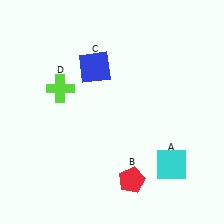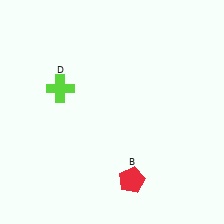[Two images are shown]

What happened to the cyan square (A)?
The cyan square (A) was removed in Image 2. It was in the bottom-right area of Image 1.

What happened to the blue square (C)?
The blue square (C) was removed in Image 2. It was in the top-left area of Image 1.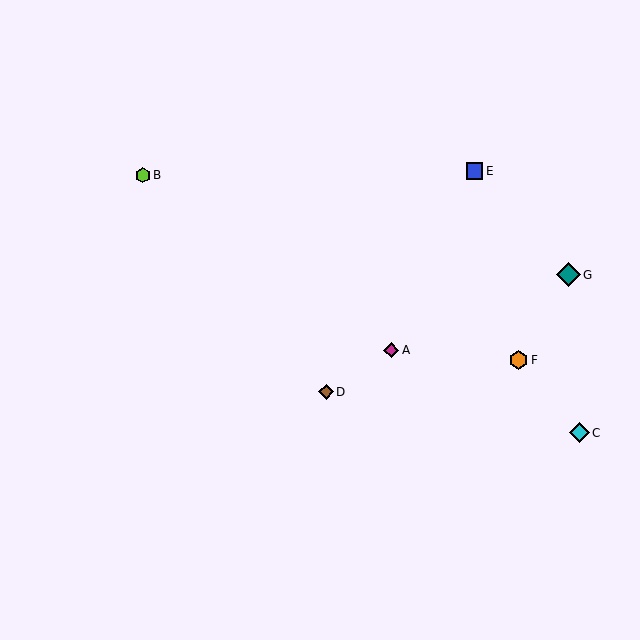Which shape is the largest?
The teal diamond (labeled G) is the largest.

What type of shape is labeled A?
Shape A is a magenta diamond.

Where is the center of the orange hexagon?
The center of the orange hexagon is at (519, 360).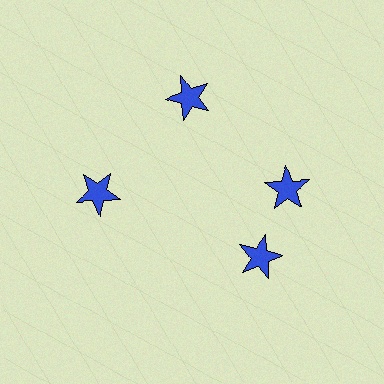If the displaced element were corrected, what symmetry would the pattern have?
It would have 4-fold rotational symmetry — the pattern would map onto itself every 90 degrees.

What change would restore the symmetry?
The symmetry would be restored by rotating it back into even spacing with its neighbors so that all 4 stars sit at equal angles and equal distance from the center.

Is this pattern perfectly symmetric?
No. The 4 blue stars are arranged in a ring, but one element near the 6 o'clock position is rotated out of alignment along the ring, breaking the 4-fold rotational symmetry.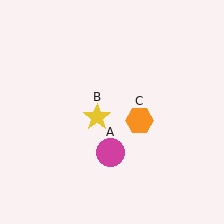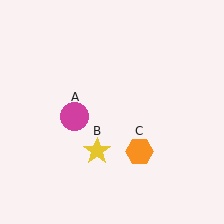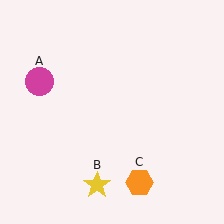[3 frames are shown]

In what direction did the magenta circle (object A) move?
The magenta circle (object A) moved up and to the left.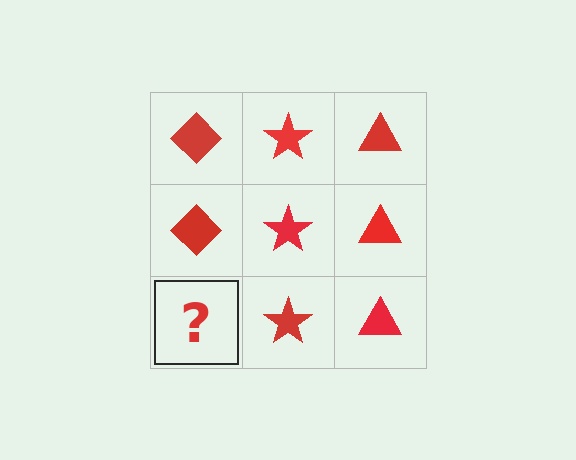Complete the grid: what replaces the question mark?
The question mark should be replaced with a red diamond.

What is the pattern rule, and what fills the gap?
The rule is that each column has a consistent shape. The gap should be filled with a red diamond.